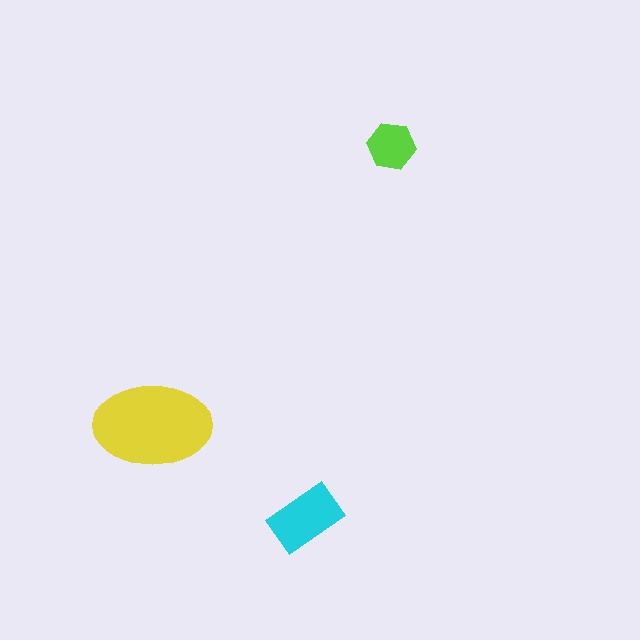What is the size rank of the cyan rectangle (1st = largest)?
2nd.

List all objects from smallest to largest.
The lime hexagon, the cyan rectangle, the yellow ellipse.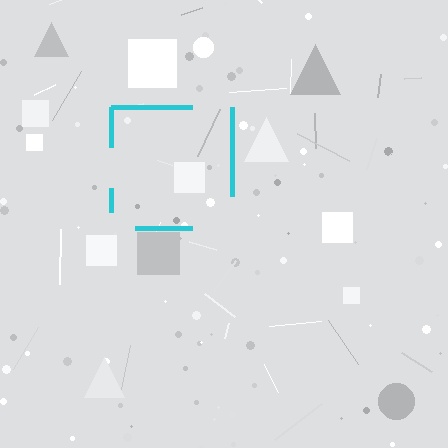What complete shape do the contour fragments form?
The contour fragments form a square.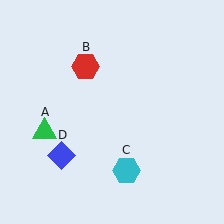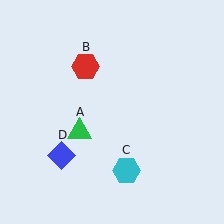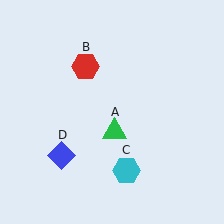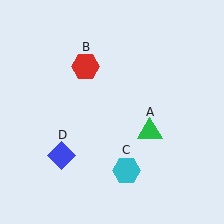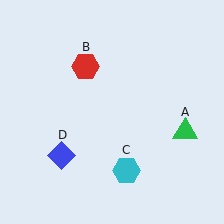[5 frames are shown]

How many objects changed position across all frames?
1 object changed position: green triangle (object A).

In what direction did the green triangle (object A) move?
The green triangle (object A) moved right.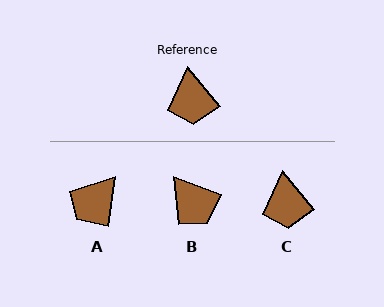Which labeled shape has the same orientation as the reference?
C.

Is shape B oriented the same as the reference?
No, it is off by about 30 degrees.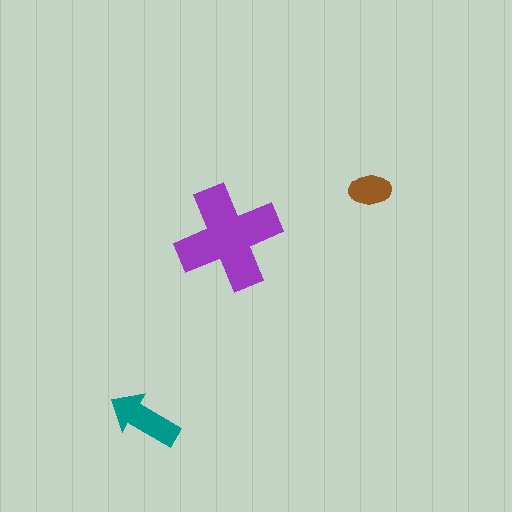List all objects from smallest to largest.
The brown ellipse, the teal arrow, the purple cross.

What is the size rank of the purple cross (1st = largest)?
1st.